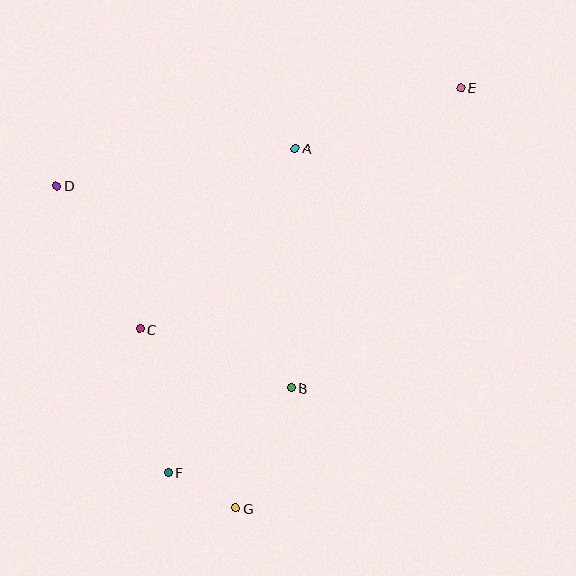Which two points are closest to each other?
Points F and G are closest to each other.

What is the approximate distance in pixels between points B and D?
The distance between B and D is approximately 309 pixels.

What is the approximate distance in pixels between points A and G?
The distance between A and G is approximately 365 pixels.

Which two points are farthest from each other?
Points E and F are farthest from each other.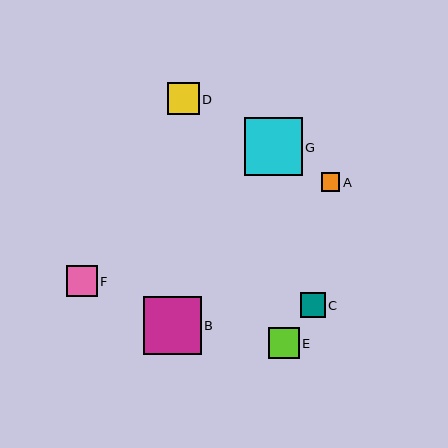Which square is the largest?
Square G is the largest with a size of approximately 58 pixels.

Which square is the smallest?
Square A is the smallest with a size of approximately 18 pixels.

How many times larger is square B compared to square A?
Square B is approximately 3.1 times the size of square A.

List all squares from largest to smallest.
From largest to smallest: G, B, D, F, E, C, A.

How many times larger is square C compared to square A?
Square C is approximately 1.4 times the size of square A.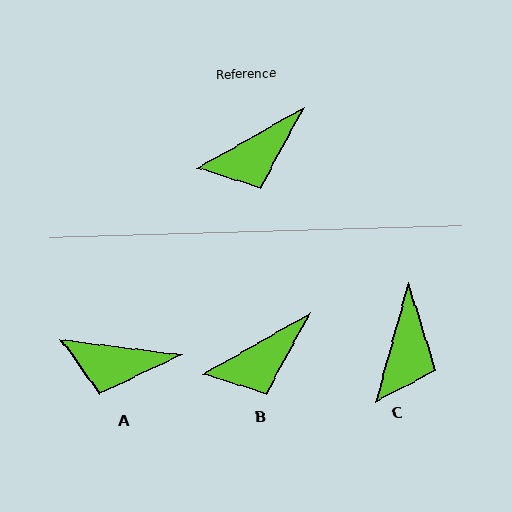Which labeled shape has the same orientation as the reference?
B.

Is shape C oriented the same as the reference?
No, it is off by about 45 degrees.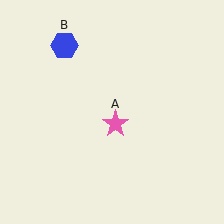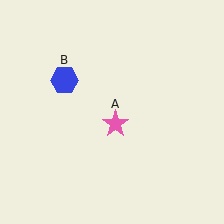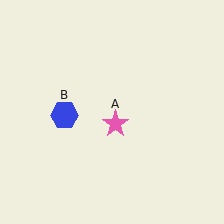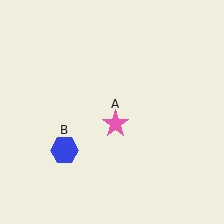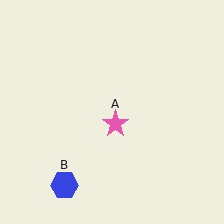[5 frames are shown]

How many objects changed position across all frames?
1 object changed position: blue hexagon (object B).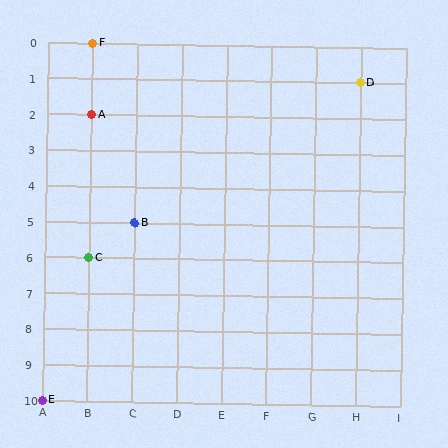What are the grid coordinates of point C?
Point C is at grid coordinates (B, 6).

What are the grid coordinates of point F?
Point F is at grid coordinates (B, 0).